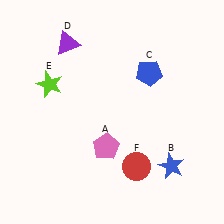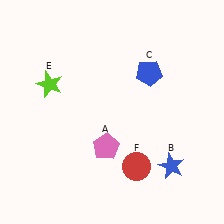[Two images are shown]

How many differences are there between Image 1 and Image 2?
There is 1 difference between the two images.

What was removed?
The purple triangle (D) was removed in Image 2.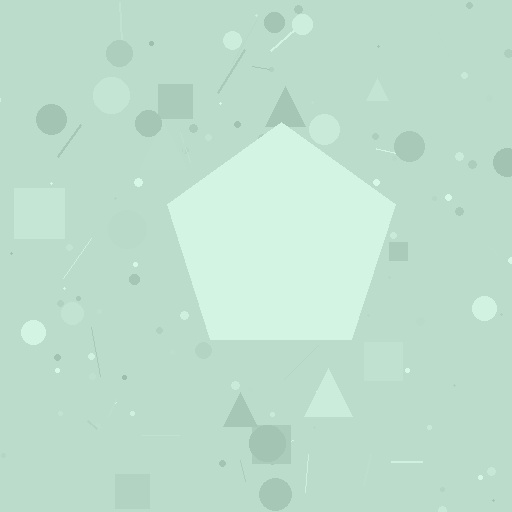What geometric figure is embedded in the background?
A pentagon is embedded in the background.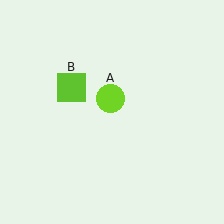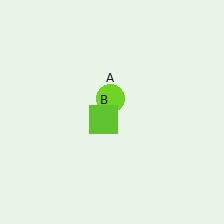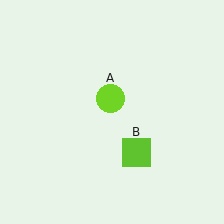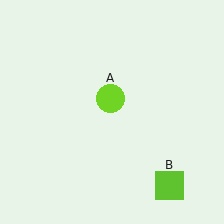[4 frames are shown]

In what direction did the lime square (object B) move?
The lime square (object B) moved down and to the right.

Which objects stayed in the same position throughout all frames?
Lime circle (object A) remained stationary.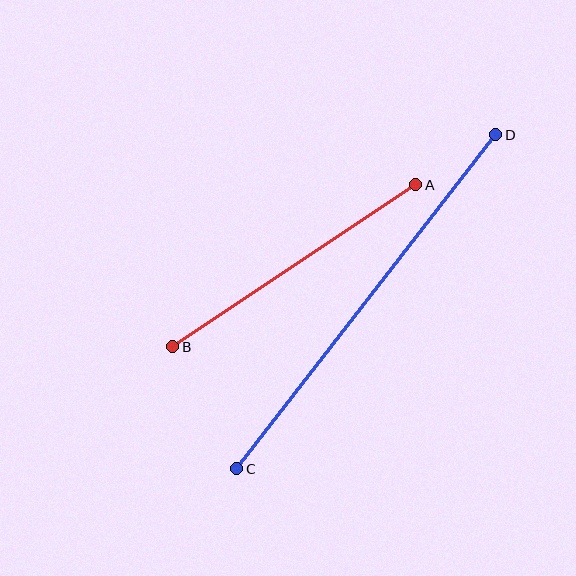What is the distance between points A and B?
The distance is approximately 292 pixels.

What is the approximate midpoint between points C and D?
The midpoint is at approximately (366, 302) pixels.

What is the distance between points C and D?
The distance is approximately 423 pixels.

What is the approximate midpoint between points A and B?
The midpoint is at approximately (294, 266) pixels.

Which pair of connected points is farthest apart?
Points C and D are farthest apart.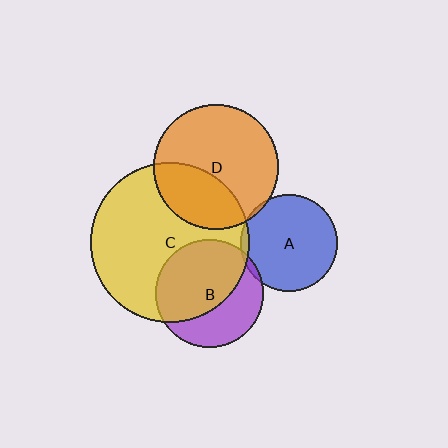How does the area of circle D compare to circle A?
Approximately 1.7 times.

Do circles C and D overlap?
Yes.